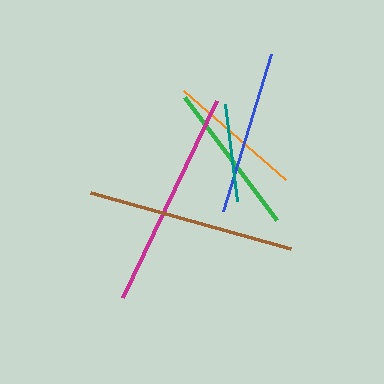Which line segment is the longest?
The magenta line is the longest at approximately 219 pixels.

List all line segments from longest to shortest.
From longest to shortest: magenta, brown, blue, green, orange, teal.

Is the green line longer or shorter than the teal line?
The green line is longer than the teal line.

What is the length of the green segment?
The green segment is approximately 153 pixels long.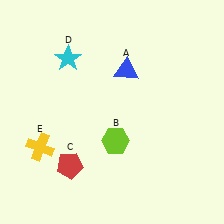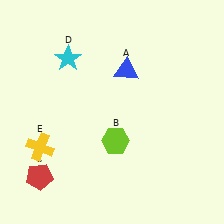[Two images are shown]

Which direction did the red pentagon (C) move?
The red pentagon (C) moved left.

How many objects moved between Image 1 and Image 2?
1 object moved between the two images.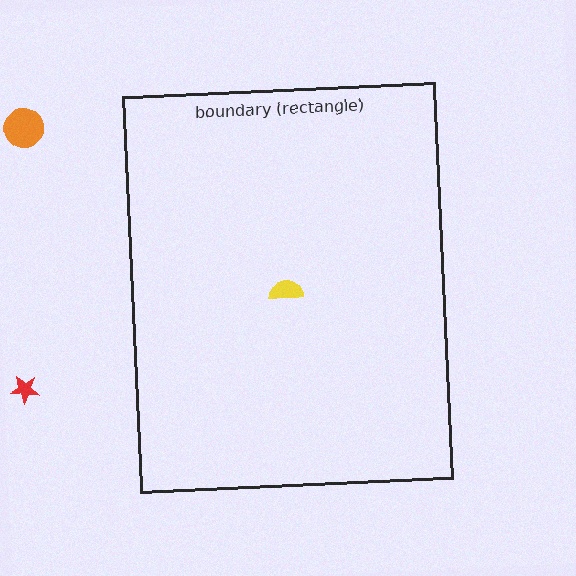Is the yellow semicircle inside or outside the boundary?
Inside.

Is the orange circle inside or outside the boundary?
Outside.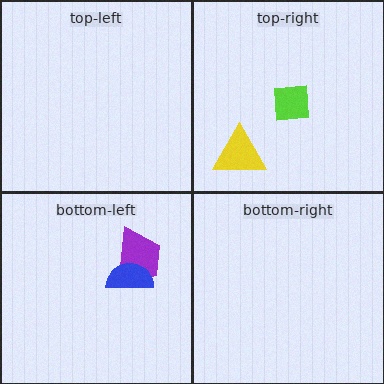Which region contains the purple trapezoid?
The bottom-left region.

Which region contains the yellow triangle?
The top-right region.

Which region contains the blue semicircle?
The bottom-left region.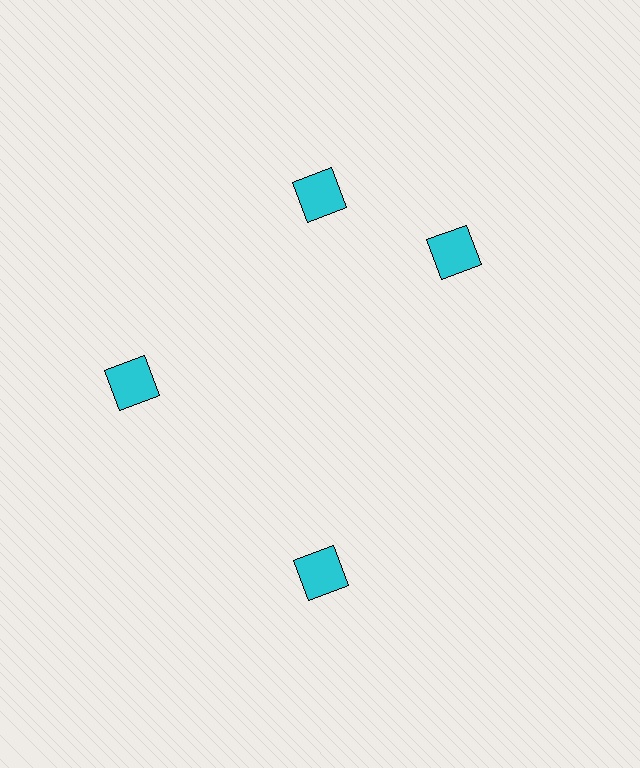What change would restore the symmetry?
The symmetry would be restored by rotating it back into even spacing with its neighbors so that all 4 squares sit at equal angles and equal distance from the center.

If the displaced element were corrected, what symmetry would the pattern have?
It would have 4-fold rotational symmetry — the pattern would map onto itself every 90 degrees.